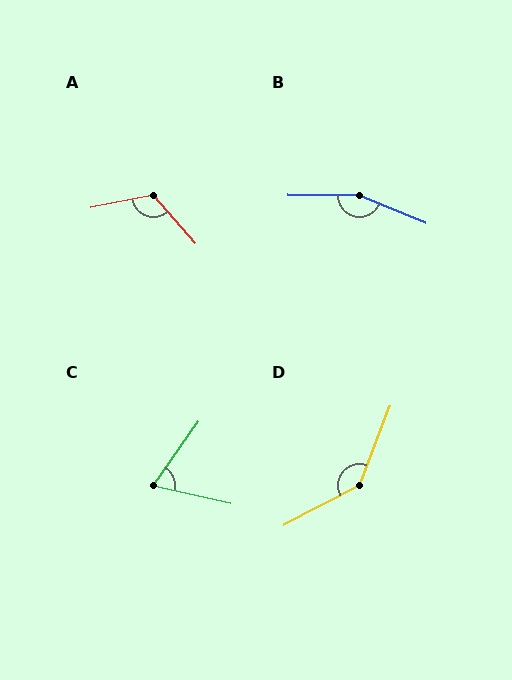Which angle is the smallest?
C, at approximately 68 degrees.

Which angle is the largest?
B, at approximately 158 degrees.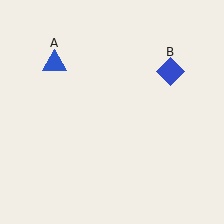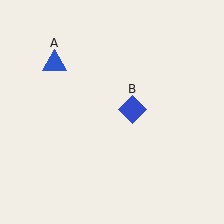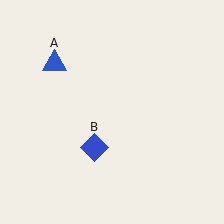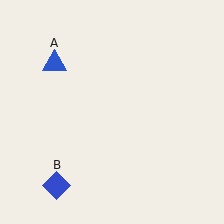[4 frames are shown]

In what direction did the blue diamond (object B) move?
The blue diamond (object B) moved down and to the left.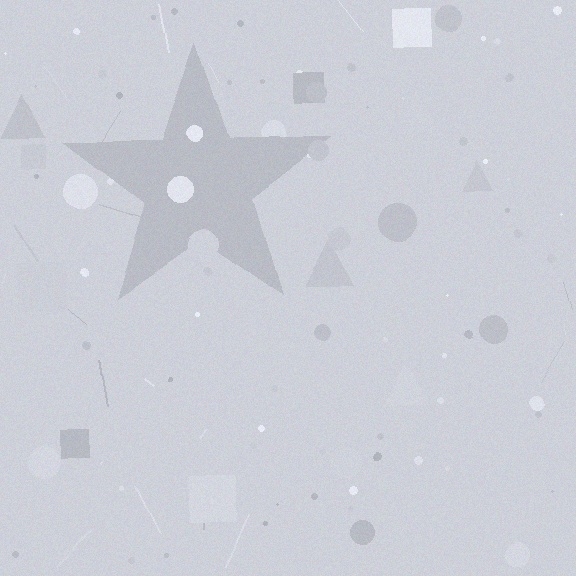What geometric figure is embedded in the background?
A star is embedded in the background.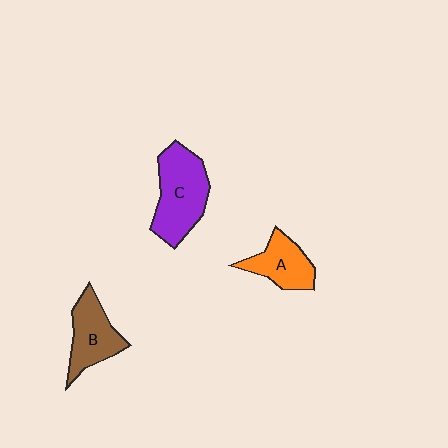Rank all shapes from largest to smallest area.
From largest to smallest: C (purple), B (brown), A (orange).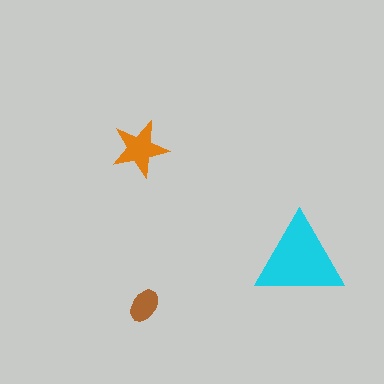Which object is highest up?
The orange star is topmost.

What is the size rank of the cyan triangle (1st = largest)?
1st.